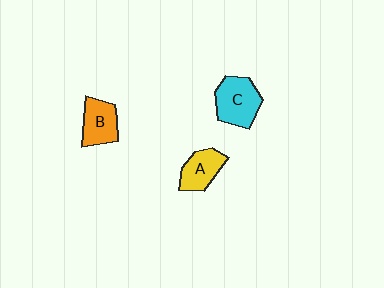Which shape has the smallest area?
Shape A (yellow).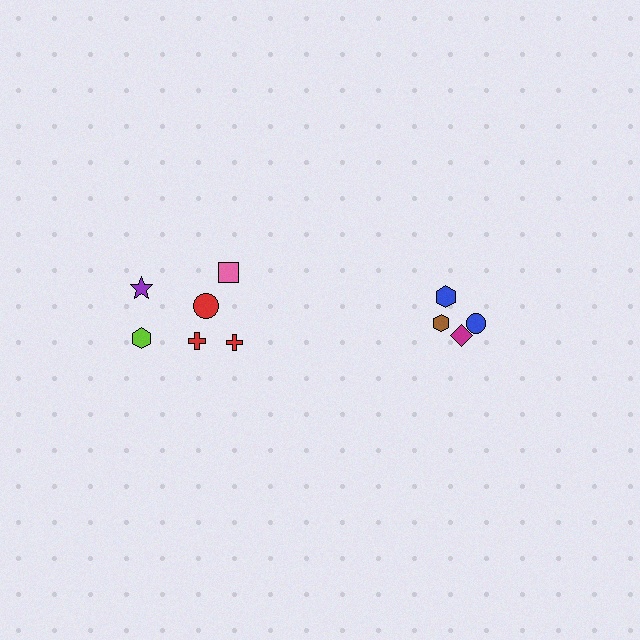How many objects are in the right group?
There are 4 objects.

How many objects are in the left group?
There are 6 objects.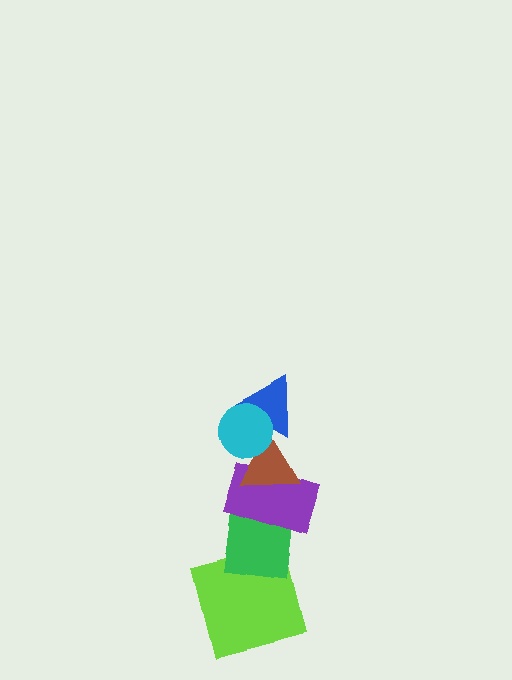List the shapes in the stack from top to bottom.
From top to bottom: the cyan circle, the blue triangle, the brown triangle, the purple rectangle, the green square, the lime square.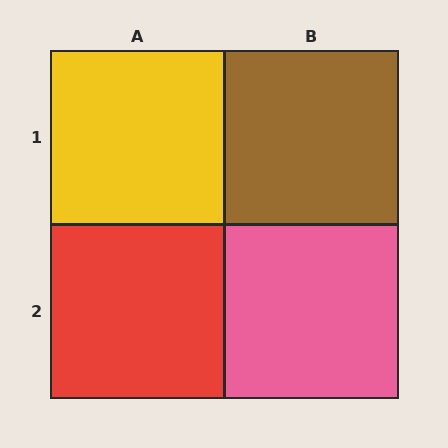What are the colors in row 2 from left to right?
Red, pink.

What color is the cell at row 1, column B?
Brown.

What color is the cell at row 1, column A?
Yellow.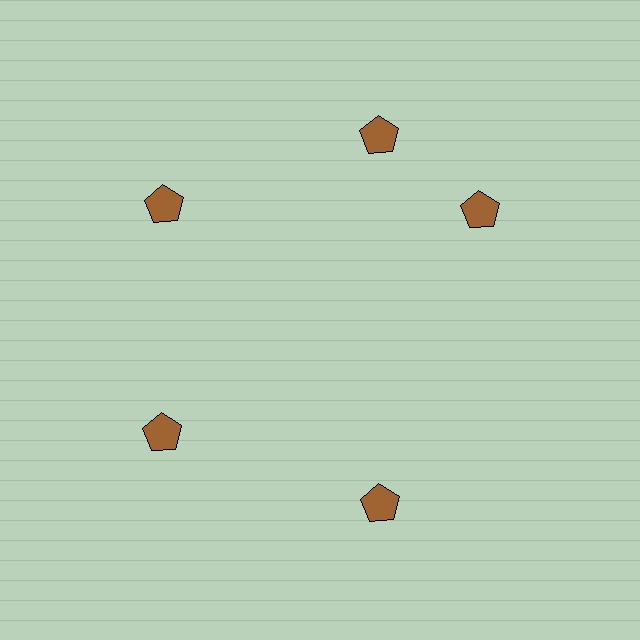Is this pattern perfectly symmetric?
No. The 5 brown pentagons are arranged in a ring, but one element near the 3 o'clock position is rotated out of alignment along the ring, breaking the 5-fold rotational symmetry.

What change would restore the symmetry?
The symmetry would be restored by rotating it back into even spacing with its neighbors so that all 5 pentagons sit at equal angles and equal distance from the center.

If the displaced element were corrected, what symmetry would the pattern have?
It would have 5-fold rotational symmetry — the pattern would map onto itself every 72 degrees.